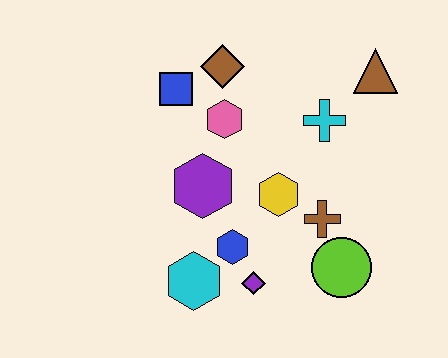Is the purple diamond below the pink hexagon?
Yes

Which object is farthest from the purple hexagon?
The brown triangle is farthest from the purple hexagon.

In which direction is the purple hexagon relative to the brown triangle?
The purple hexagon is to the left of the brown triangle.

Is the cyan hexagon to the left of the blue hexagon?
Yes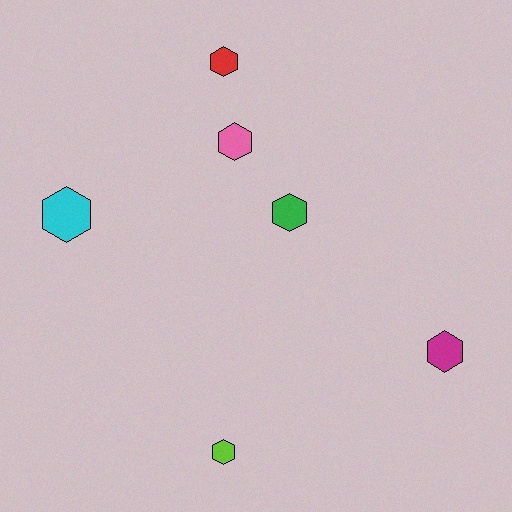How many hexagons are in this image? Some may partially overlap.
There are 6 hexagons.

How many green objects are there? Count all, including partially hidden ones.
There is 1 green object.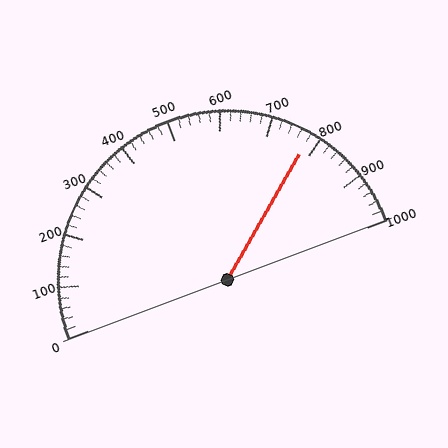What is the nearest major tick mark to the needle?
The nearest major tick mark is 800.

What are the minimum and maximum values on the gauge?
The gauge ranges from 0 to 1000.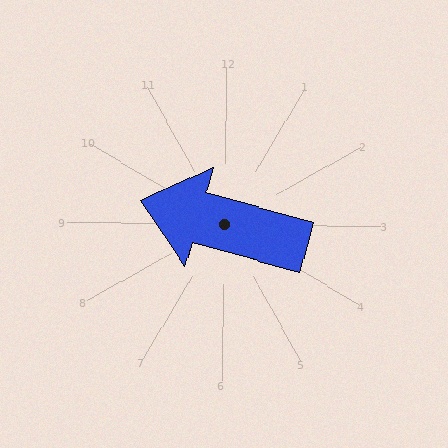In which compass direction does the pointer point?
West.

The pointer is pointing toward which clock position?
Roughly 9 o'clock.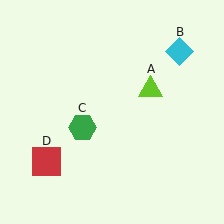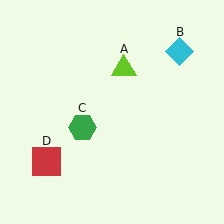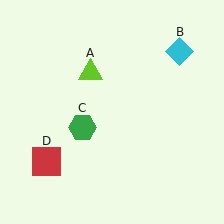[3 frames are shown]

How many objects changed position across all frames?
1 object changed position: lime triangle (object A).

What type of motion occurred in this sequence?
The lime triangle (object A) rotated counterclockwise around the center of the scene.